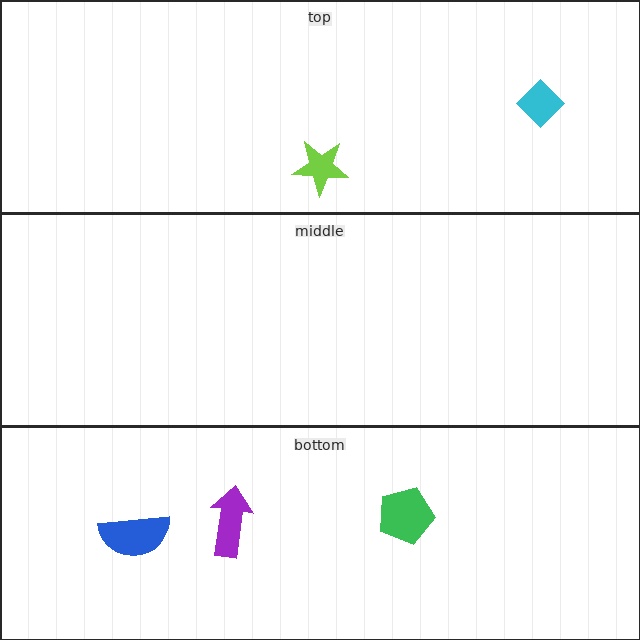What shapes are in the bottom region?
The green pentagon, the purple arrow, the blue semicircle.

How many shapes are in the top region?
2.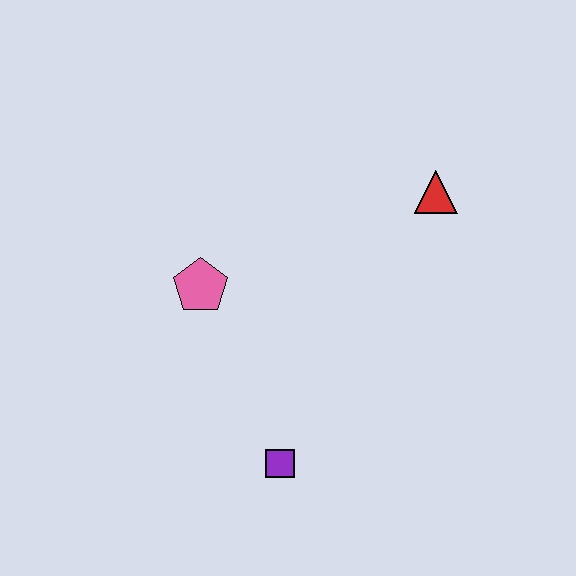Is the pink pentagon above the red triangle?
No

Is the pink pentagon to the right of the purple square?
No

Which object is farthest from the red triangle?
The purple square is farthest from the red triangle.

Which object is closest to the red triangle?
The pink pentagon is closest to the red triangle.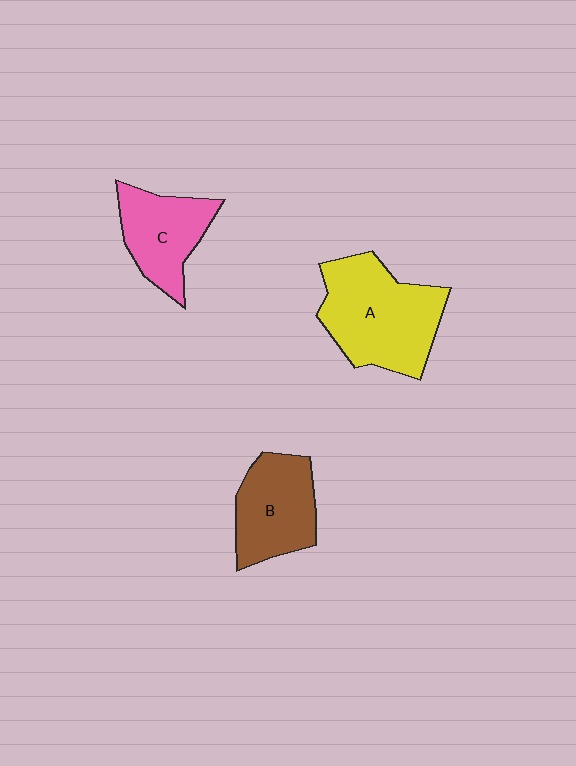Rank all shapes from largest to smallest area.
From largest to smallest: A (yellow), B (brown), C (pink).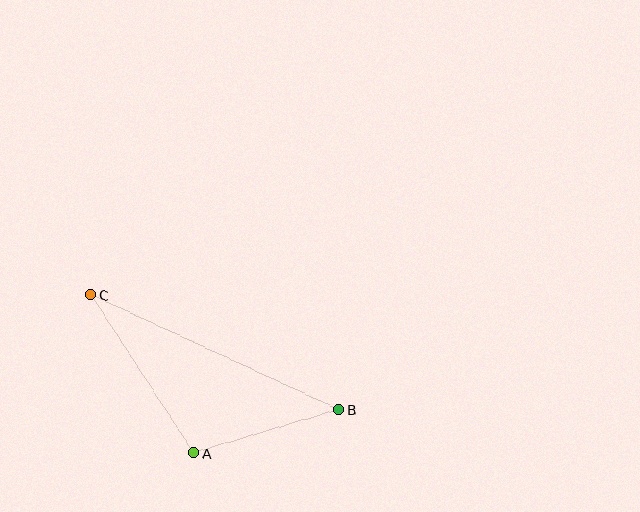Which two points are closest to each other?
Points A and B are closest to each other.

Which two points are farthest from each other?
Points B and C are farthest from each other.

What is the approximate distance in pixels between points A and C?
The distance between A and C is approximately 189 pixels.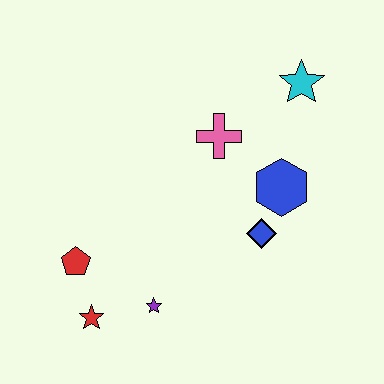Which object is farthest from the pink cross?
The red star is farthest from the pink cross.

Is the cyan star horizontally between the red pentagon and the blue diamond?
No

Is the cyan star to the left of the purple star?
No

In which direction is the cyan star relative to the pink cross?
The cyan star is to the right of the pink cross.